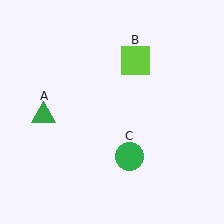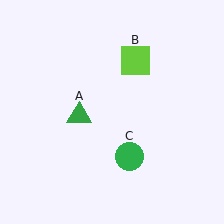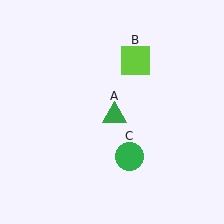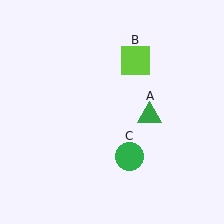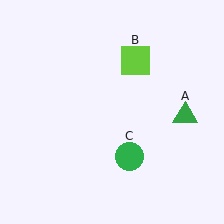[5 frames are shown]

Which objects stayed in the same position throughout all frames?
Lime square (object B) and green circle (object C) remained stationary.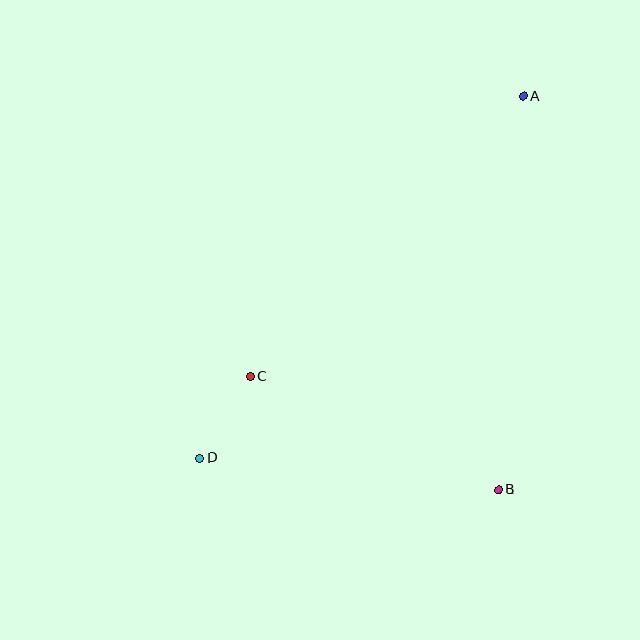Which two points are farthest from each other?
Points A and D are farthest from each other.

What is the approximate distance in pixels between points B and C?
The distance between B and C is approximately 273 pixels.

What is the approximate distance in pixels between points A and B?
The distance between A and B is approximately 394 pixels.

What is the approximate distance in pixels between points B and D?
The distance between B and D is approximately 300 pixels.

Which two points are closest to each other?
Points C and D are closest to each other.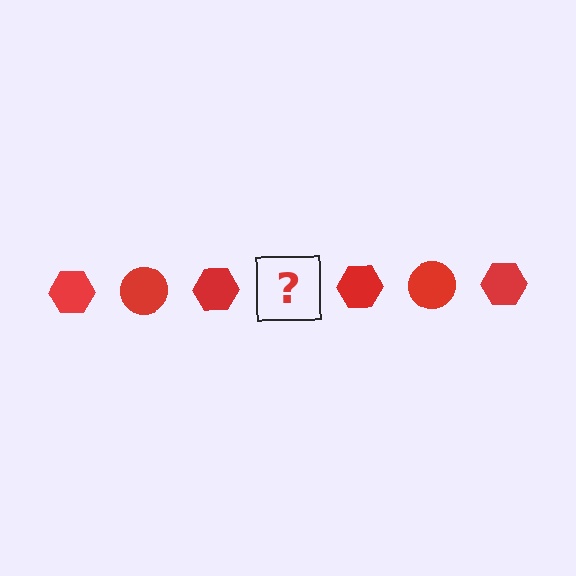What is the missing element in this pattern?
The missing element is a red circle.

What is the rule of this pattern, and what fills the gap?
The rule is that the pattern cycles through hexagon, circle shapes in red. The gap should be filled with a red circle.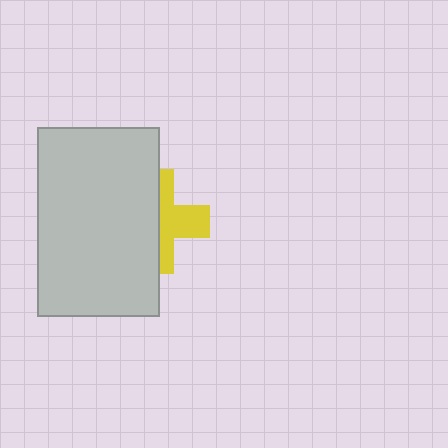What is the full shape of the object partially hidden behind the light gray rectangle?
The partially hidden object is a yellow cross.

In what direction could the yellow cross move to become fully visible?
The yellow cross could move right. That would shift it out from behind the light gray rectangle entirely.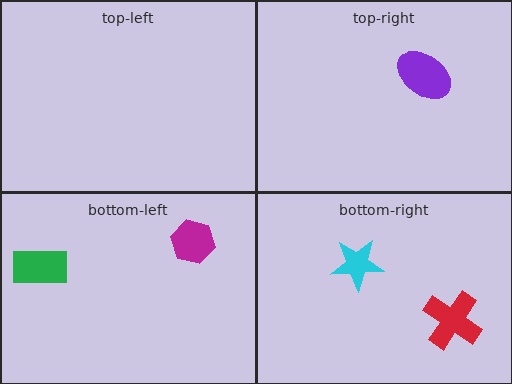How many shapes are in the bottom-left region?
2.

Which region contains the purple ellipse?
The top-right region.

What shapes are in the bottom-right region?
The cyan star, the red cross.